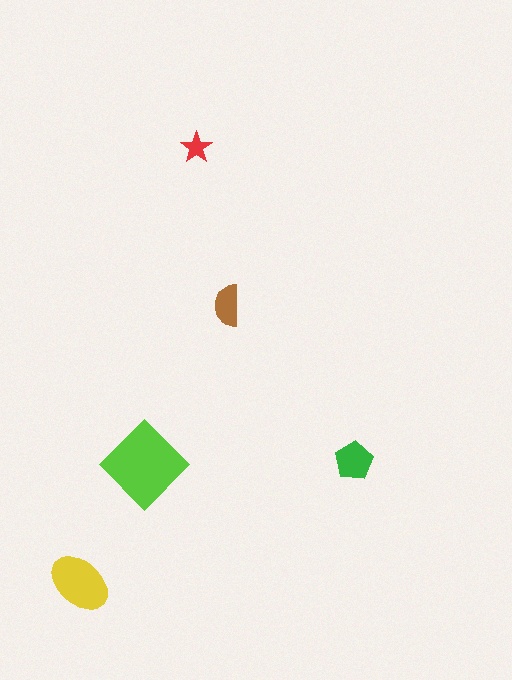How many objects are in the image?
There are 5 objects in the image.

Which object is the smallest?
The red star.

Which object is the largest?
The lime diamond.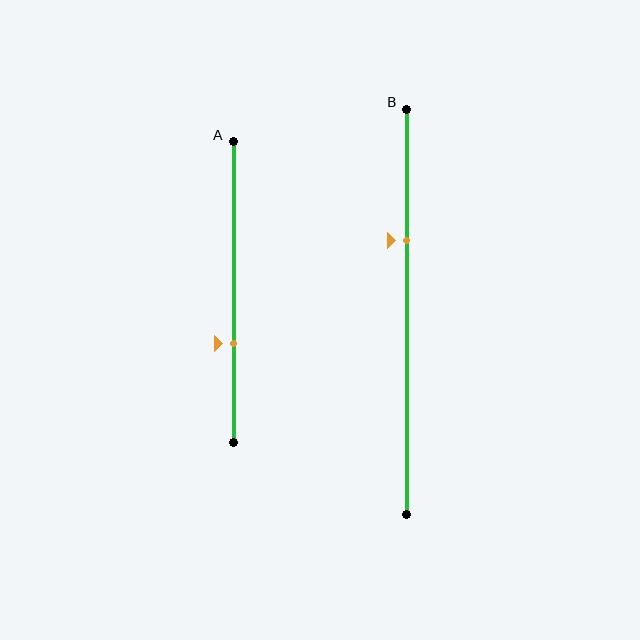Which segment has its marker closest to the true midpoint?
Segment A has its marker closest to the true midpoint.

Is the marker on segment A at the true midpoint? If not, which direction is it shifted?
No, the marker on segment A is shifted downward by about 17% of the segment length.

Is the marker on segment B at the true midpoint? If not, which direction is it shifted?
No, the marker on segment B is shifted upward by about 18% of the segment length.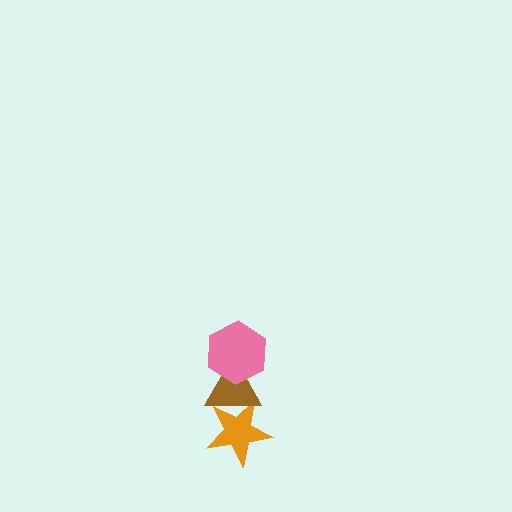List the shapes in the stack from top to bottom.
From top to bottom: the pink hexagon, the brown triangle, the orange star.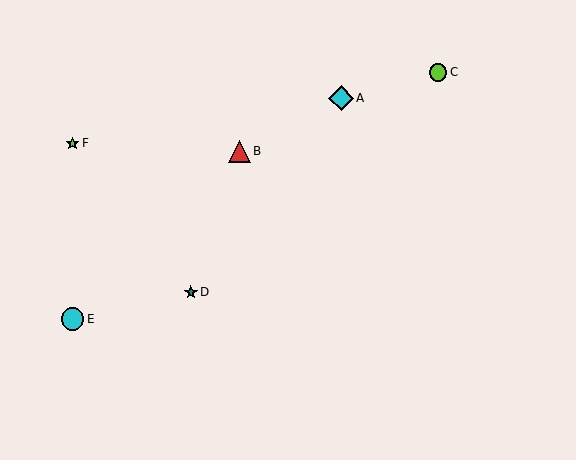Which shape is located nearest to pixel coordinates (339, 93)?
The cyan diamond (labeled A) at (341, 98) is nearest to that location.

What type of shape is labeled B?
Shape B is a red triangle.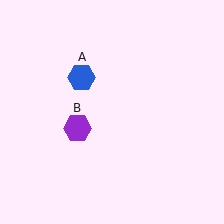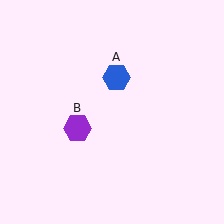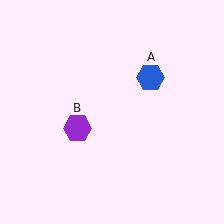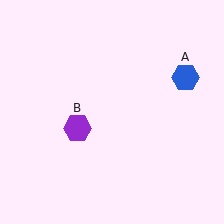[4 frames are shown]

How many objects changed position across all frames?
1 object changed position: blue hexagon (object A).